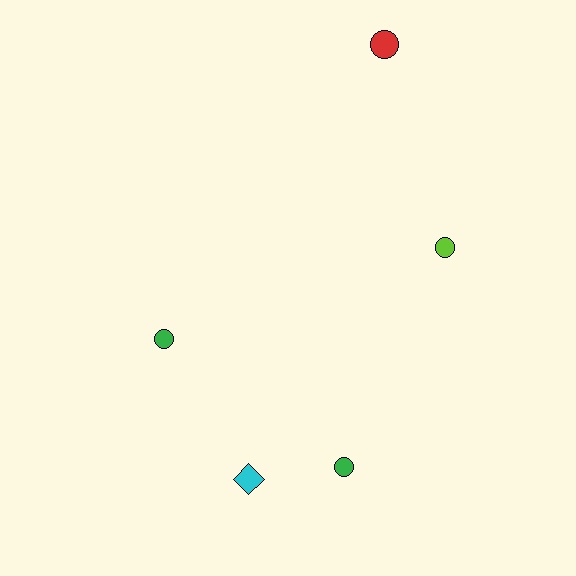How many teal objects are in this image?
There are no teal objects.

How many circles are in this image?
There are 4 circles.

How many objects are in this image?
There are 5 objects.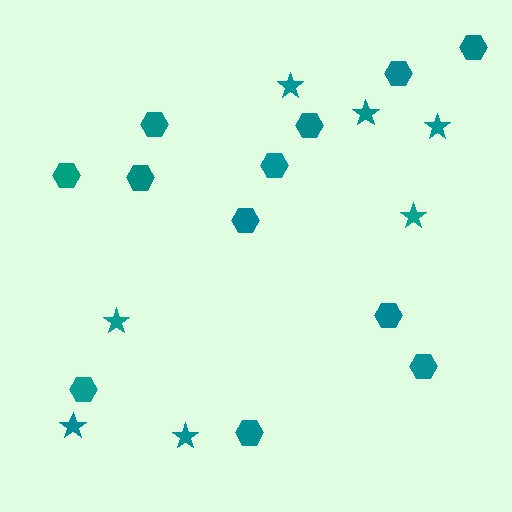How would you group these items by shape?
There are 2 groups: one group of hexagons (12) and one group of stars (7).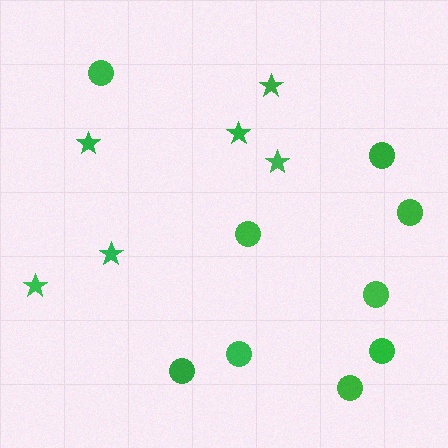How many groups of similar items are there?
There are 2 groups: one group of stars (6) and one group of circles (9).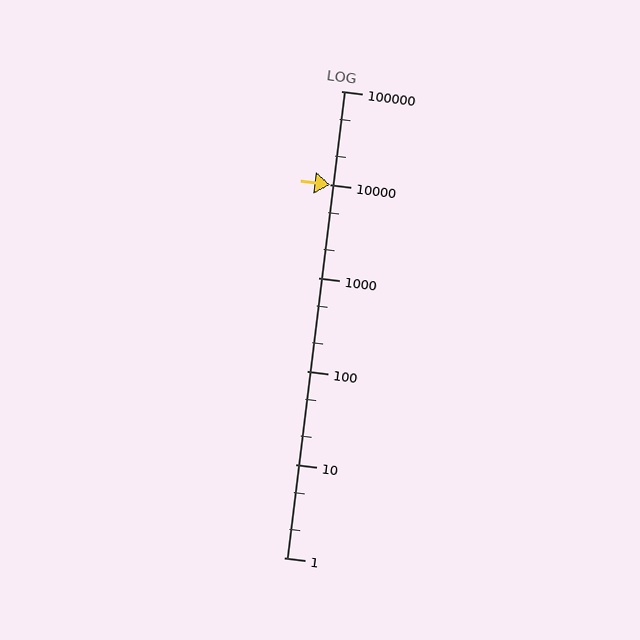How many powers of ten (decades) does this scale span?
The scale spans 5 decades, from 1 to 100000.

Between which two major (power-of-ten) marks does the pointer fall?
The pointer is between 10000 and 100000.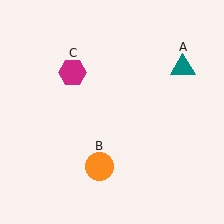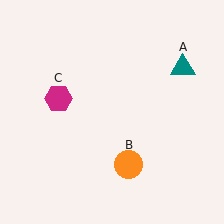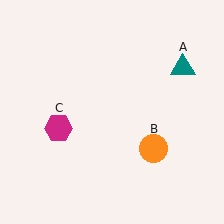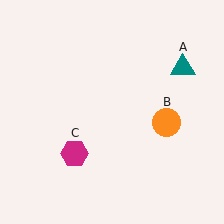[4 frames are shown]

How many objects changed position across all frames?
2 objects changed position: orange circle (object B), magenta hexagon (object C).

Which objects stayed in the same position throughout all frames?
Teal triangle (object A) remained stationary.